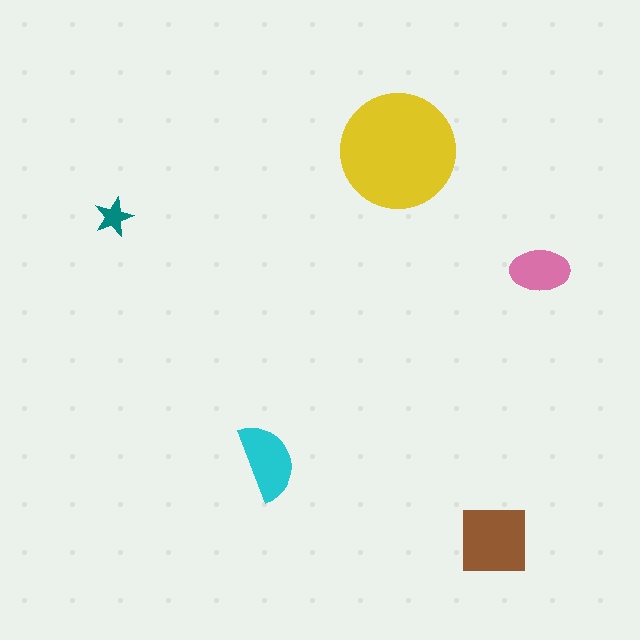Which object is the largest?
The yellow circle.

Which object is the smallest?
The teal star.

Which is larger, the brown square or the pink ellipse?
The brown square.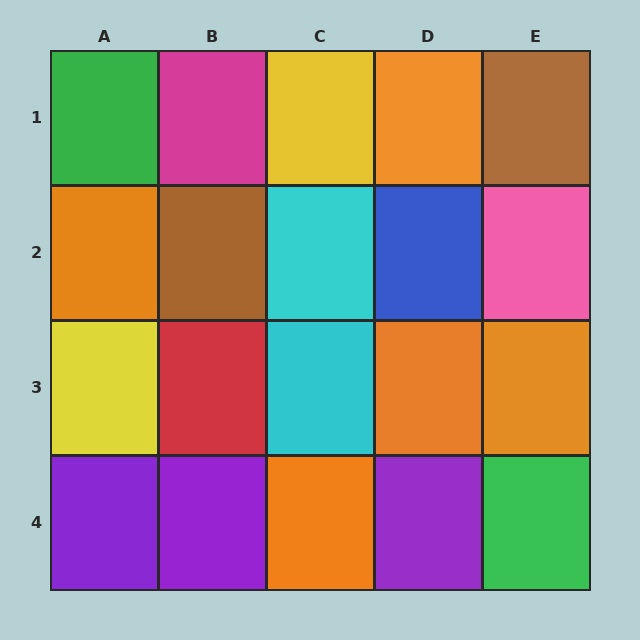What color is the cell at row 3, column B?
Red.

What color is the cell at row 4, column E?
Green.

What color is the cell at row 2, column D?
Blue.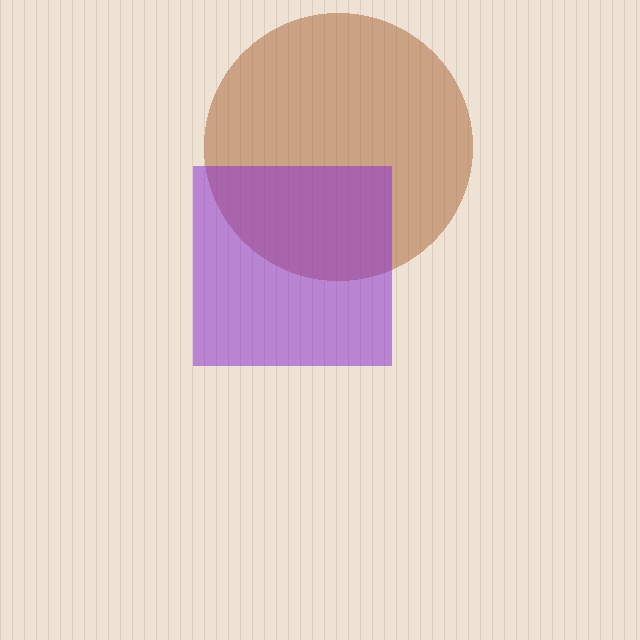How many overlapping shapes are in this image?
There are 2 overlapping shapes in the image.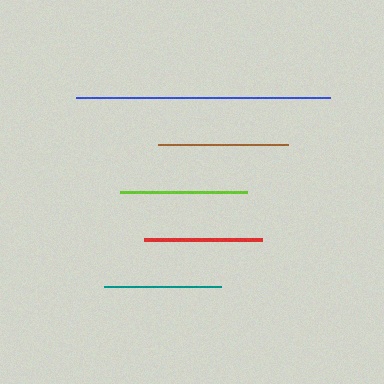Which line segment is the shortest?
The teal line is the shortest at approximately 117 pixels.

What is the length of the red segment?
The red segment is approximately 118 pixels long.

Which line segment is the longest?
The blue line is the longest at approximately 254 pixels.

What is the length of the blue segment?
The blue segment is approximately 254 pixels long.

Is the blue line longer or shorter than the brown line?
The blue line is longer than the brown line.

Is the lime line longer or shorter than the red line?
The lime line is longer than the red line.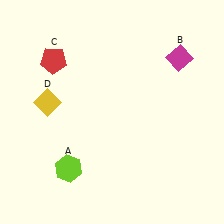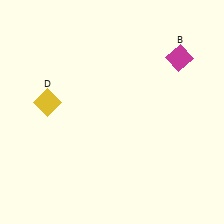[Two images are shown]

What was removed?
The red pentagon (C), the lime hexagon (A) were removed in Image 2.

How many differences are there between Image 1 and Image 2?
There are 2 differences between the two images.